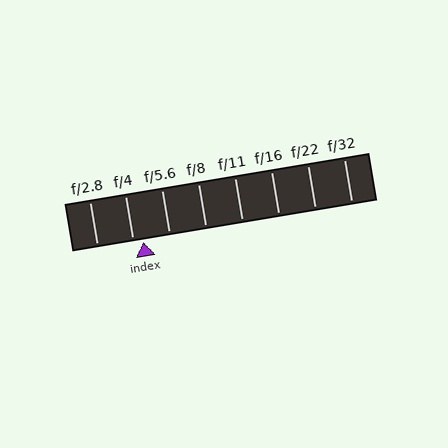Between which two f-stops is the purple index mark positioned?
The index mark is between f/4 and f/5.6.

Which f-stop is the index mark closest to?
The index mark is closest to f/4.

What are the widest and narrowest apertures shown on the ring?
The widest aperture shown is f/2.8 and the narrowest is f/32.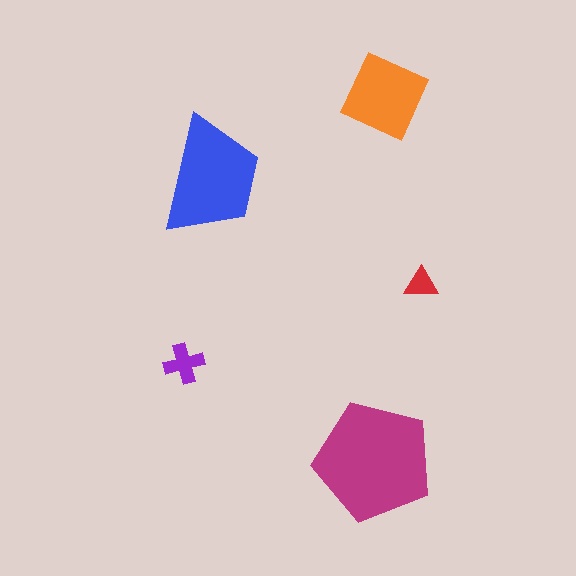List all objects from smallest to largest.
The red triangle, the purple cross, the orange diamond, the blue trapezoid, the magenta pentagon.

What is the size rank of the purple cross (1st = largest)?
4th.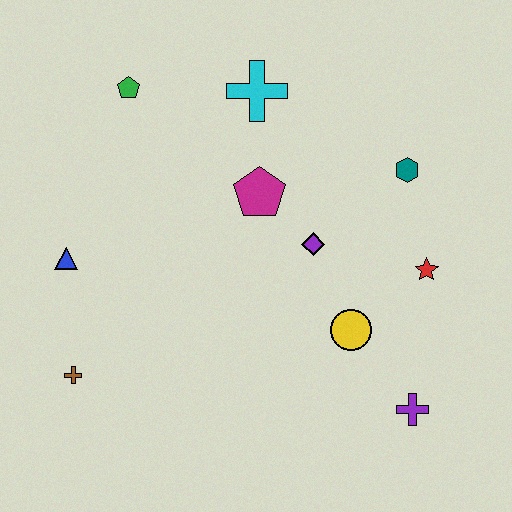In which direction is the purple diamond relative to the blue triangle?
The purple diamond is to the right of the blue triangle.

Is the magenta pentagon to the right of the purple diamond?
No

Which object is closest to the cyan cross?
The magenta pentagon is closest to the cyan cross.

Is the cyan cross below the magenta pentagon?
No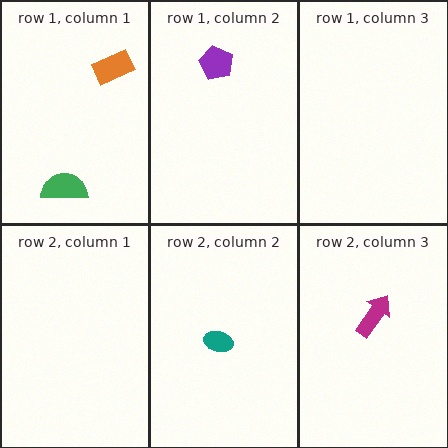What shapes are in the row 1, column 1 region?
The green semicircle, the orange rectangle.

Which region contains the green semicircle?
The row 1, column 1 region.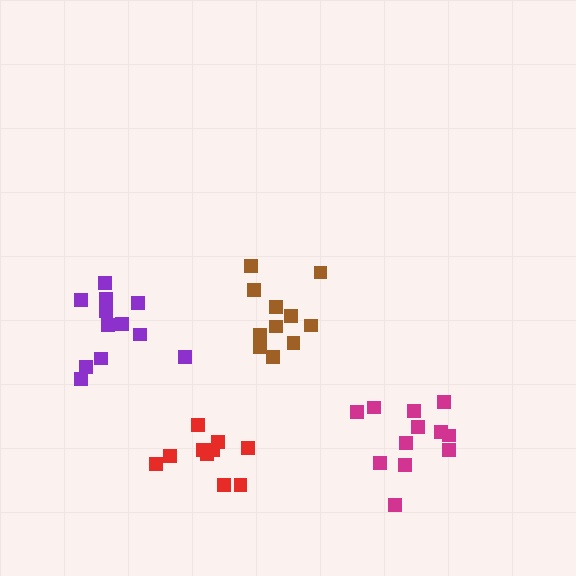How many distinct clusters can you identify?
There are 4 distinct clusters.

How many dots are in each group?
Group 1: 11 dots, Group 2: 12 dots, Group 3: 12 dots, Group 4: 10 dots (45 total).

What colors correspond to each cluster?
The clusters are colored: brown, purple, magenta, red.